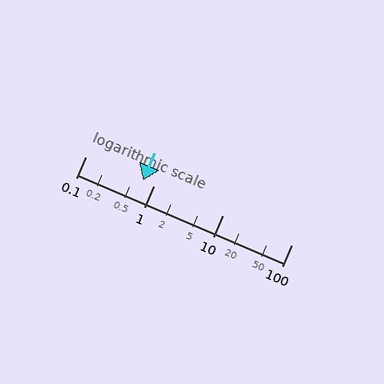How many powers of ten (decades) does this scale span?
The scale spans 3 decades, from 0.1 to 100.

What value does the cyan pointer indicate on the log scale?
The pointer indicates approximately 0.69.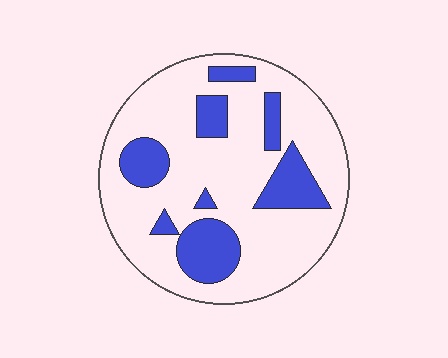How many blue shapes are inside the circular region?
8.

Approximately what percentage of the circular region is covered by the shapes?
Approximately 25%.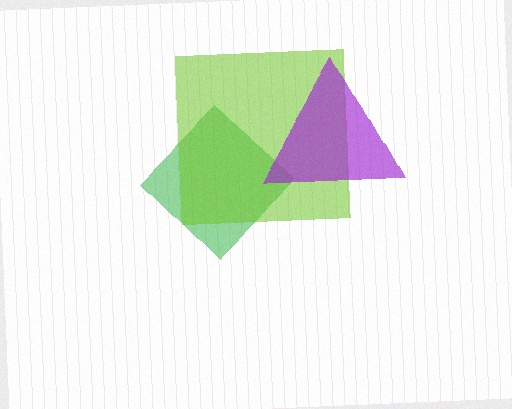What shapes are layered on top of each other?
The layered shapes are: a green diamond, a lime square, a purple triangle.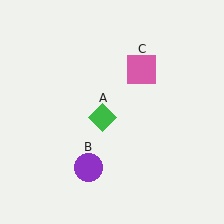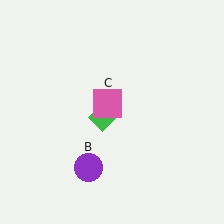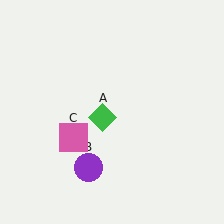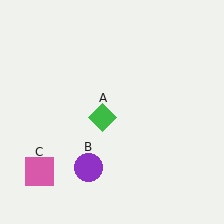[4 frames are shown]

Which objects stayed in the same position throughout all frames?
Green diamond (object A) and purple circle (object B) remained stationary.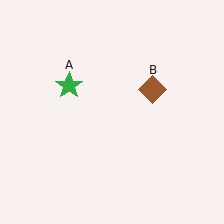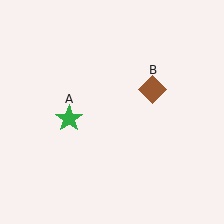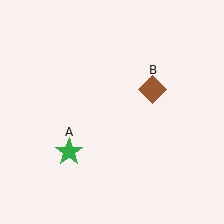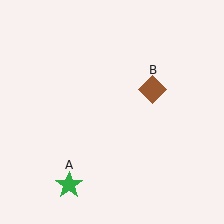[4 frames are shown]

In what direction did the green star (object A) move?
The green star (object A) moved down.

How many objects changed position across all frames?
1 object changed position: green star (object A).